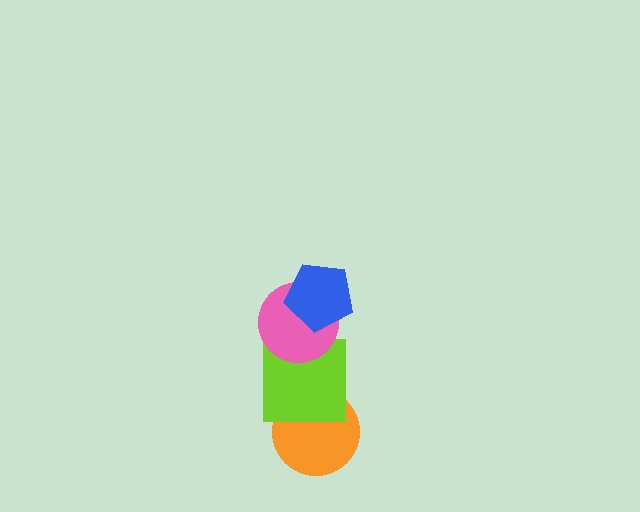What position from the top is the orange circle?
The orange circle is 4th from the top.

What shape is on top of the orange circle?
The lime square is on top of the orange circle.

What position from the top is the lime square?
The lime square is 3rd from the top.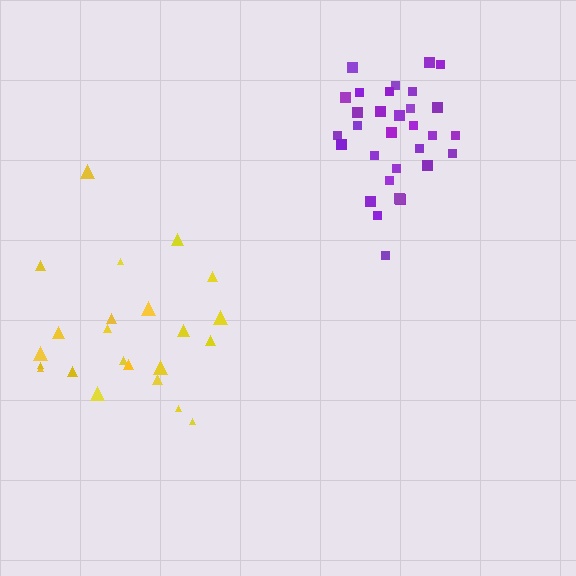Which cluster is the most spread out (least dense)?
Yellow.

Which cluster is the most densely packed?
Purple.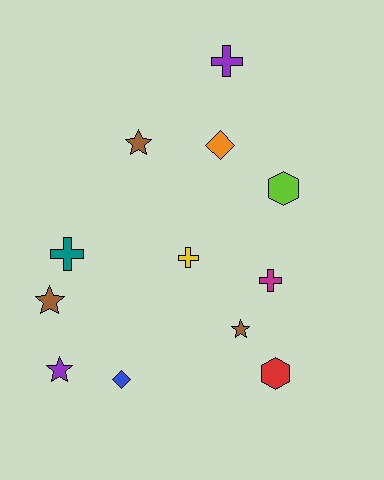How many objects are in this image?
There are 12 objects.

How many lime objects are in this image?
There is 1 lime object.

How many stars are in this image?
There are 4 stars.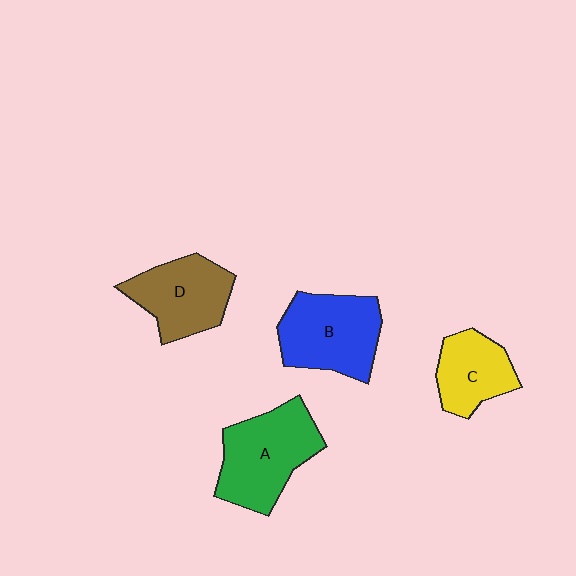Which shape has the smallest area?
Shape C (yellow).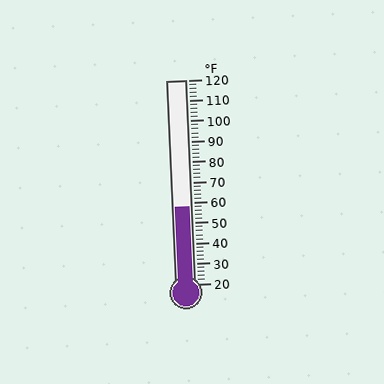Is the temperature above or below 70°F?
The temperature is below 70°F.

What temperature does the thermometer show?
The thermometer shows approximately 58°F.